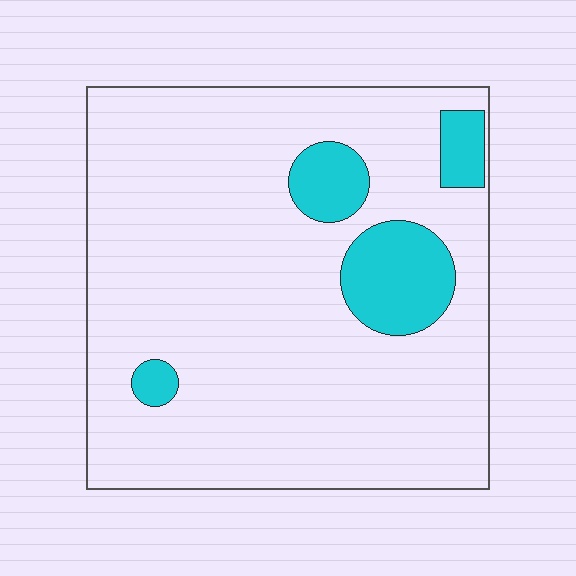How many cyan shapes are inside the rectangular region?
4.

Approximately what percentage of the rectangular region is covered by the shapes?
Approximately 15%.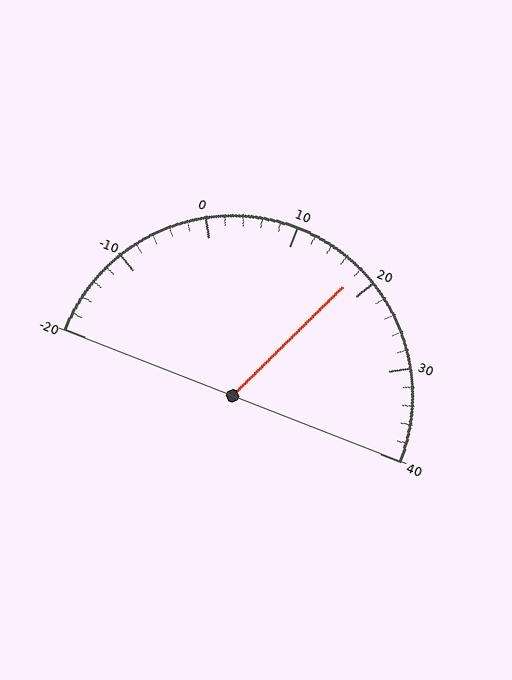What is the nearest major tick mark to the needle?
The nearest major tick mark is 20.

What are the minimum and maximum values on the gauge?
The gauge ranges from -20 to 40.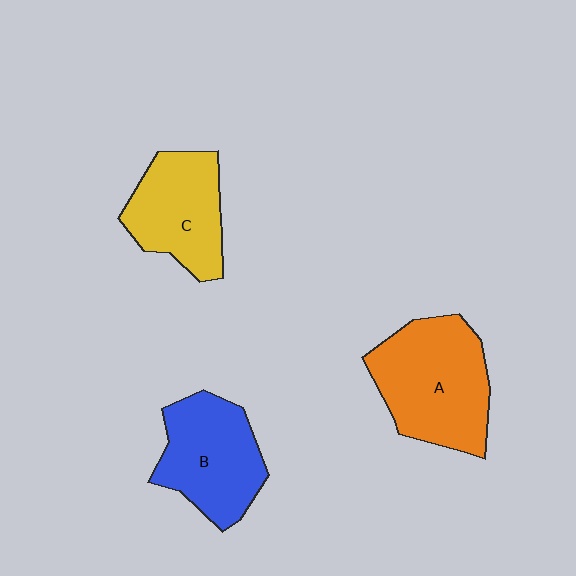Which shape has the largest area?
Shape A (orange).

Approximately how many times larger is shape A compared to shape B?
Approximately 1.2 times.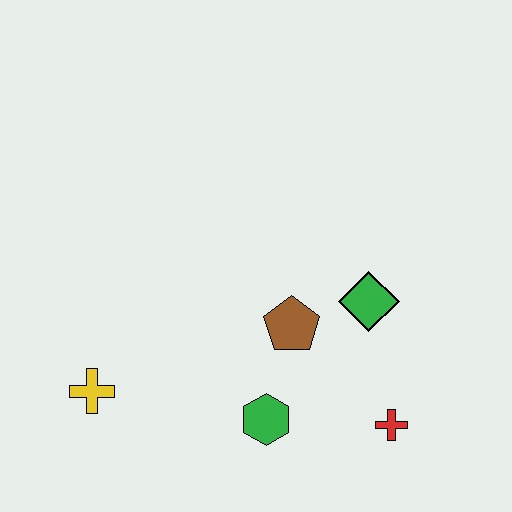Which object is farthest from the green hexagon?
The yellow cross is farthest from the green hexagon.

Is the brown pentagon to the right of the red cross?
No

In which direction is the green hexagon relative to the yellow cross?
The green hexagon is to the right of the yellow cross.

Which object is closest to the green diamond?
The brown pentagon is closest to the green diamond.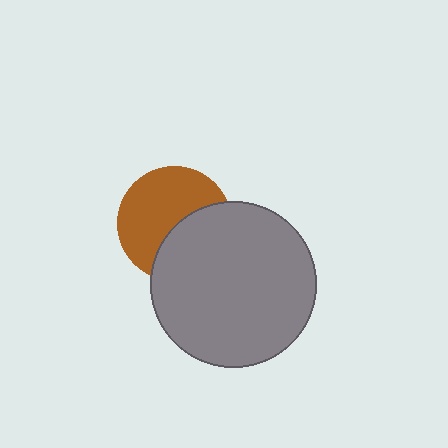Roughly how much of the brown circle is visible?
About half of it is visible (roughly 59%).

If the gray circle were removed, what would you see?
You would see the complete brown circle.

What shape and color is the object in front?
The object in front is a gray circle.